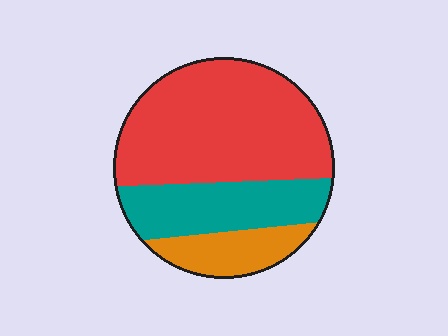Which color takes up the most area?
Red, at roughly 60%.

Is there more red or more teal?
Red.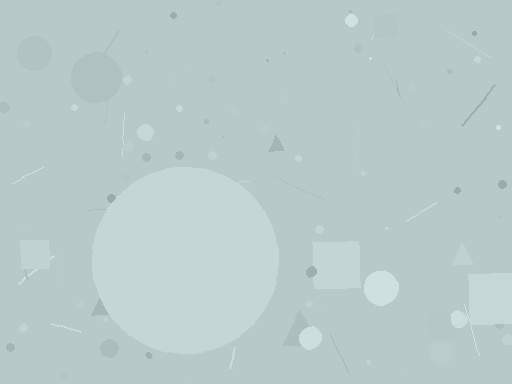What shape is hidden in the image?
A circle is hidden in the image.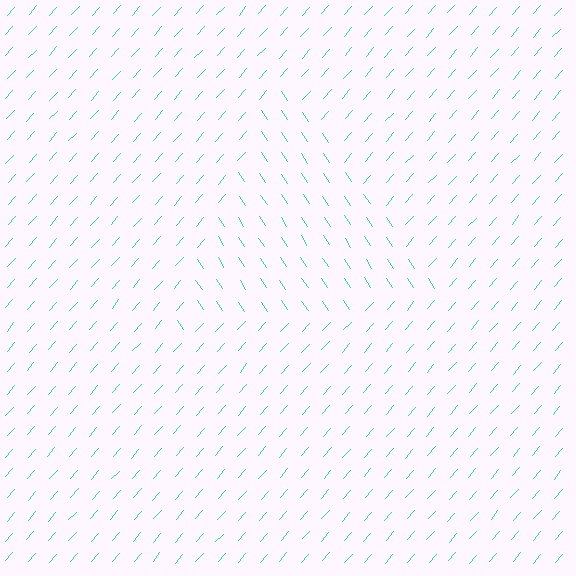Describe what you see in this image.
The image is filled with small cyan line segments. A triangle region in the image has lines oriented differently from the surrounding lines, creating a visible texture boundary.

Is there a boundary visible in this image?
Yes, there is a texture boundary formed by a change in line orientation.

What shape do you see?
I see a triangle.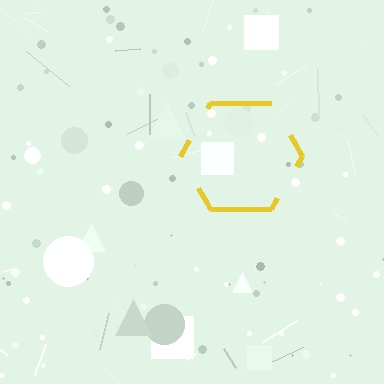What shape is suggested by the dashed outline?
The dashed outline suggests a hexagon.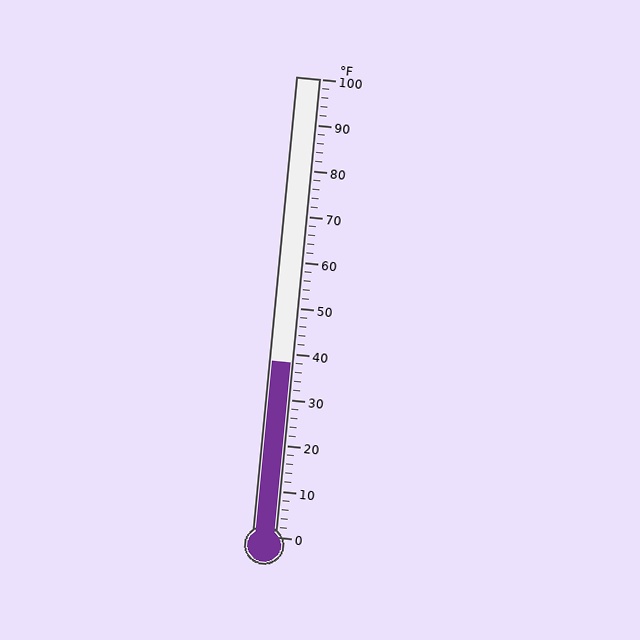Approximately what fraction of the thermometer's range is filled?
The thermometer is filled to approximately 40% of its range.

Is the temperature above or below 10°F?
The temperature is above 10°F.